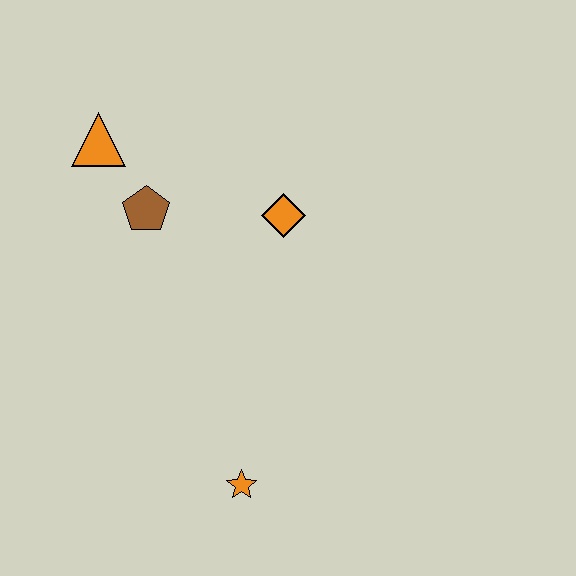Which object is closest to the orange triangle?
The brown pentagon is closest to the orange triangle.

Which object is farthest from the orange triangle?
The orange star is farthest from the orange triangle.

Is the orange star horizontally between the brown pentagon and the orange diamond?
Yes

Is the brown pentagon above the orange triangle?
No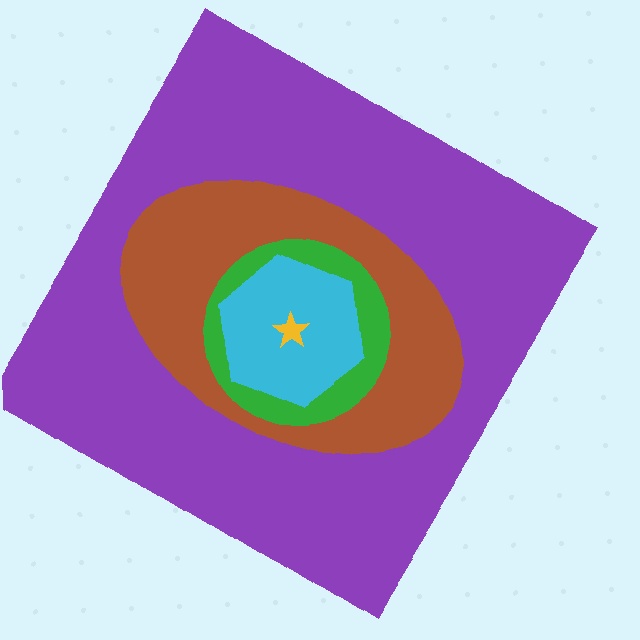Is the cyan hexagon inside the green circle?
Yes.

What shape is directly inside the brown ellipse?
The green circle.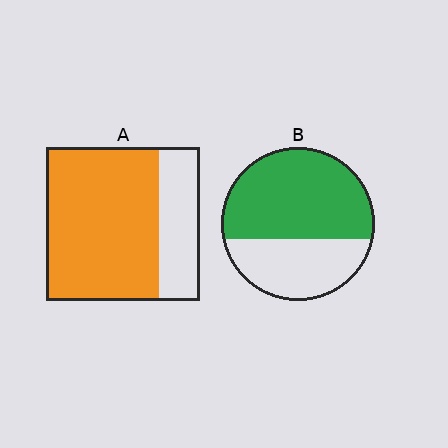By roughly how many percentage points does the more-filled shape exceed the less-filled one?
By roughly 10 percentage points (A over B).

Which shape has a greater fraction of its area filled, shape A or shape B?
Shape A.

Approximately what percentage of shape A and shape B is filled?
A is approximately 75% and B is approximately 60%.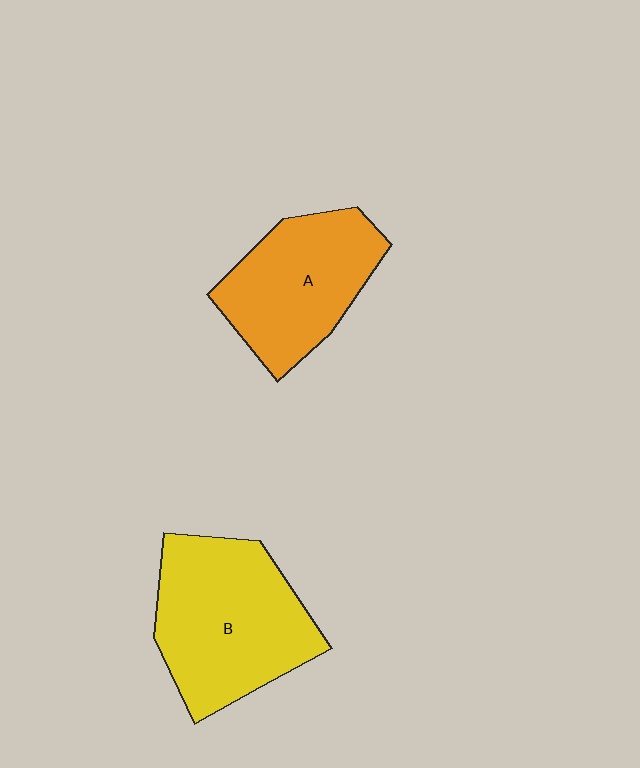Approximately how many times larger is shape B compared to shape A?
Approximately 1.2 times.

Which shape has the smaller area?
Shape A (orange).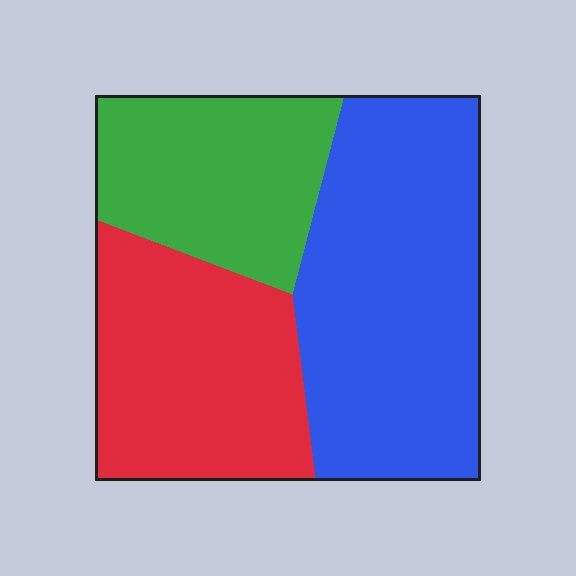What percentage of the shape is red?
Red takes up about one third (1/3) of the shape.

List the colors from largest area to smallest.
From largest to smallest: blue, red, green.